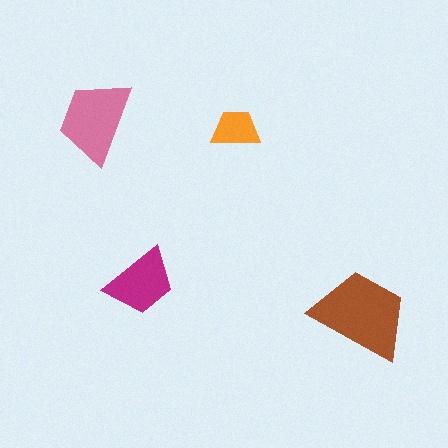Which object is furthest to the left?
The pink trapezoid is leftmost.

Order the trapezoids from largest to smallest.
the brown one, the pink one, the magenta one, the orange one.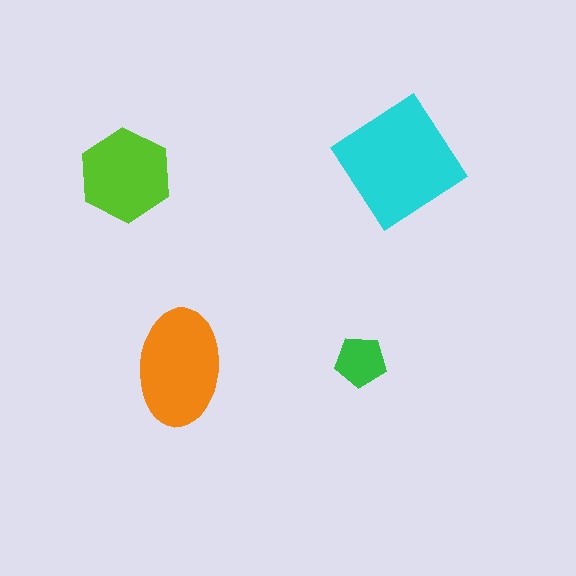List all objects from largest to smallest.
The cyan diamond, the orange ellipse, the lime hexagon, the green pentagon.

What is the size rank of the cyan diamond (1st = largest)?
1st.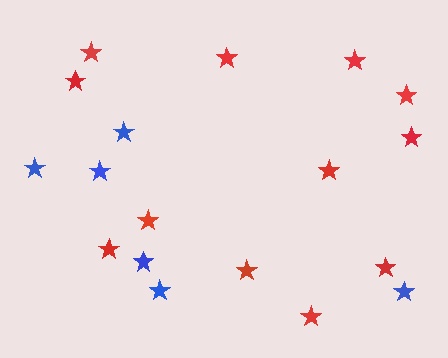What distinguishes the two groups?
There are 2 groups: one group of blue stars (6) and one group of red stars (12).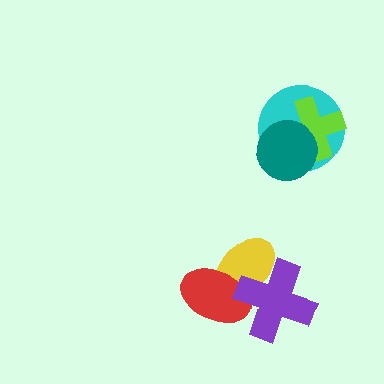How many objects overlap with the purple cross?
2 objects overlap with the purple cross.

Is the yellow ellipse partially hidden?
Yes, it is partially covered by another shape.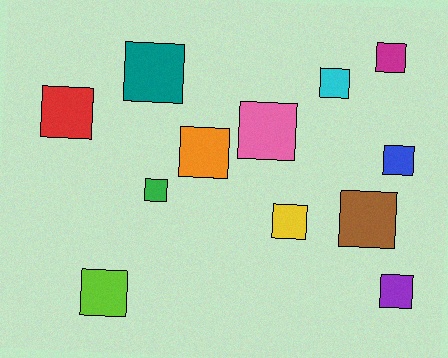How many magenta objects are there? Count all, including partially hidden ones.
There is 1 magenta object.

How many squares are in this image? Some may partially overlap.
There are 12 squares.